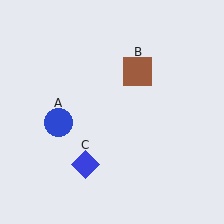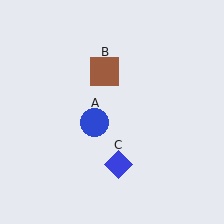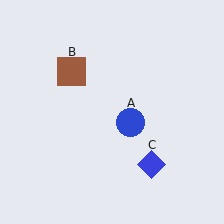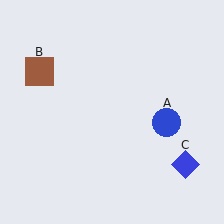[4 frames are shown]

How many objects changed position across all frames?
3 objects changed position: blue circle (object A), brown square (object B), blue diamond (object C).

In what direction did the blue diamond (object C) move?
The blue diamond (object C) moved right.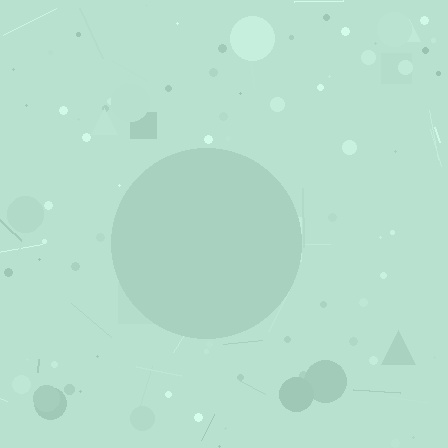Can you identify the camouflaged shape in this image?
The camouflaged shape is a circle.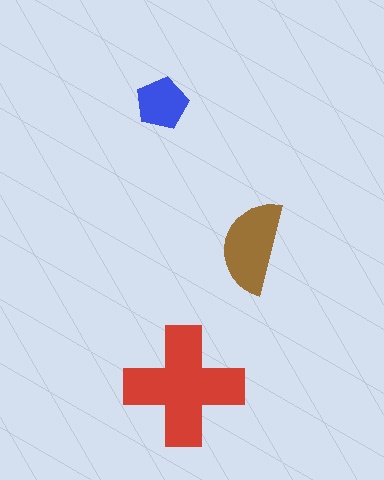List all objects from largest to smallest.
The red cross, the brown semicircle, the blue pentagon.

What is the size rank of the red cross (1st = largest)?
1st.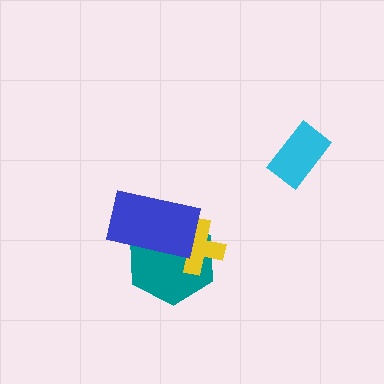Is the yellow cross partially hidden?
Yes, it is partially covered by another shape.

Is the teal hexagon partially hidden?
Yes, it is partially covered by another shape.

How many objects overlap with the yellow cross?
2 objects overlap with the yellow cross.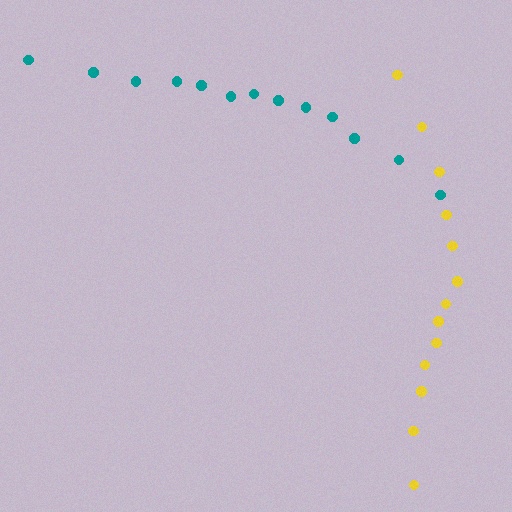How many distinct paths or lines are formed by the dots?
There are 2 distinct paths.